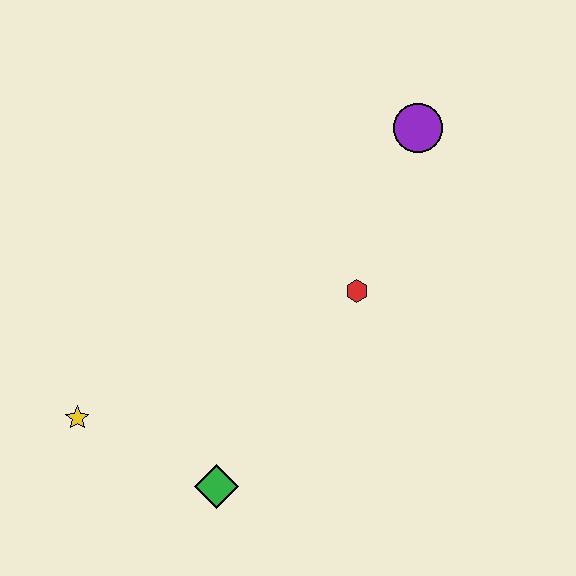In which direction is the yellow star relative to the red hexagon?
The yellow star is to the left of the red hexagon.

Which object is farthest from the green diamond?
The purple circle is farthest from the green diamond.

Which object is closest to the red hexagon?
The purple circle is closest to the red hexagon.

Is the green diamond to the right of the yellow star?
Yes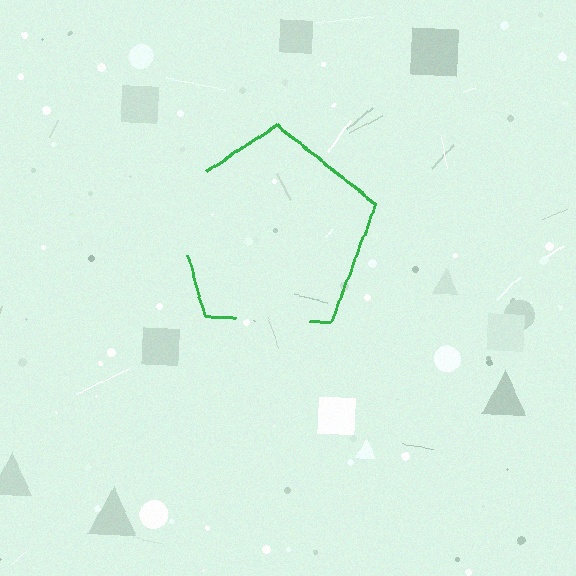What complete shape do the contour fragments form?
The contour fragments form a pentagon.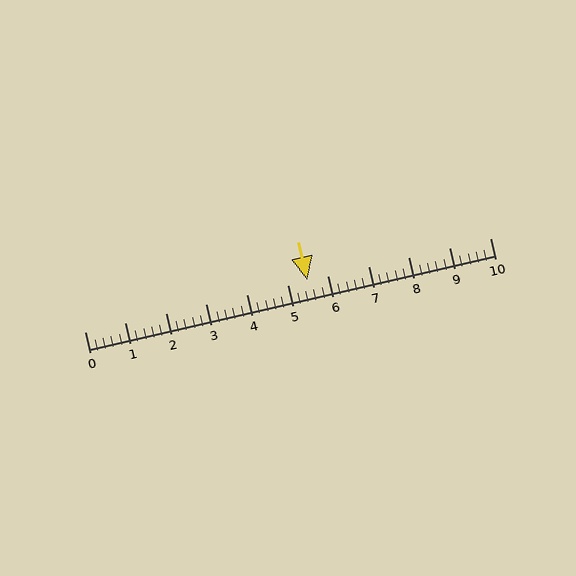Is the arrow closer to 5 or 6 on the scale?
The arrow is closer to 6.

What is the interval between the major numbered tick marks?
The major tick marks are spaced 1 units apart.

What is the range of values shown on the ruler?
The ruler shows values from 0 to 10.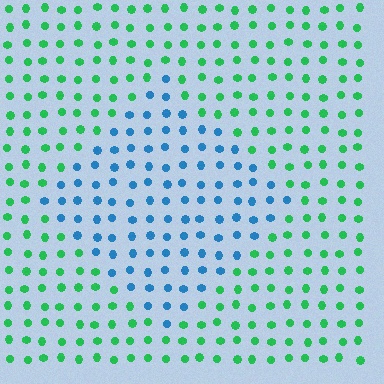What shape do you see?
I see a diamond.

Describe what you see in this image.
The image is filled with small green elements in a uniform arrangement. A diamond-shaped region is visible where the elements are tinted to a slightly different hue, forming a subtle color boundary.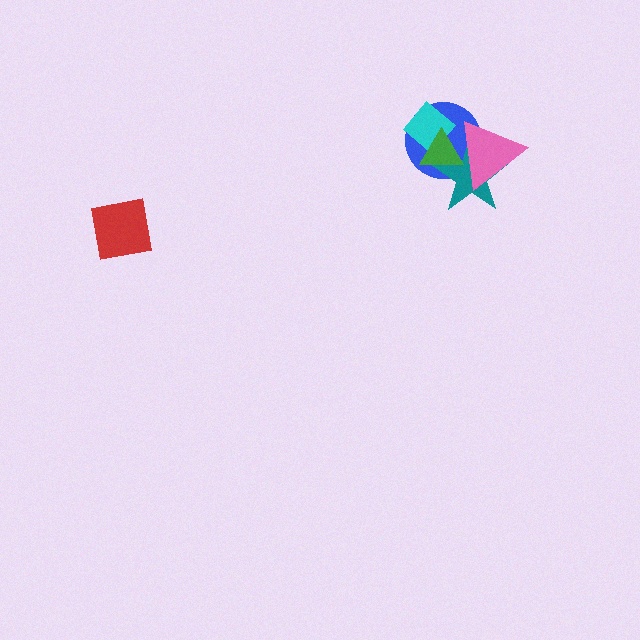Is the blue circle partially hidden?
Yes, it is partially covered by another shape.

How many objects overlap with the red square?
0 objects overlap with the red square.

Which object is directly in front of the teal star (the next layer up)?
The pink triangle is directly in front of the teal star.